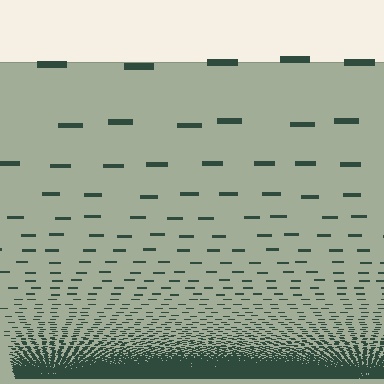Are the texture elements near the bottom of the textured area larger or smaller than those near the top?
Smaller. The gradient is inverted — elements near the bottom are smaller and denser.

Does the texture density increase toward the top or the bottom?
Density increases toward the bottom.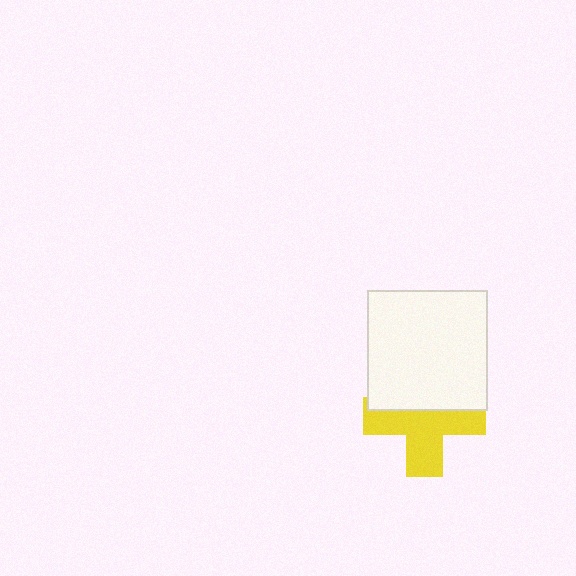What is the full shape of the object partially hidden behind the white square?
The partially hidden object is a yellow cross.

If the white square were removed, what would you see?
You would see the complete yellow cross.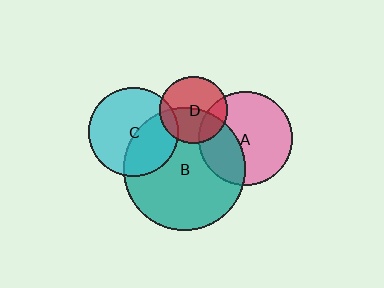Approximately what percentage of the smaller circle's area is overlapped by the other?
Approximately 40%.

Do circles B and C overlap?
Yes.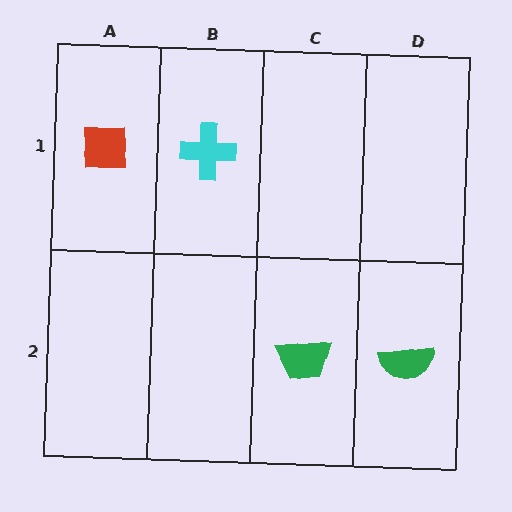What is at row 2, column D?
A green semicircle.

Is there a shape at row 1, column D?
No, that cell is empty.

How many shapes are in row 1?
2 shapes.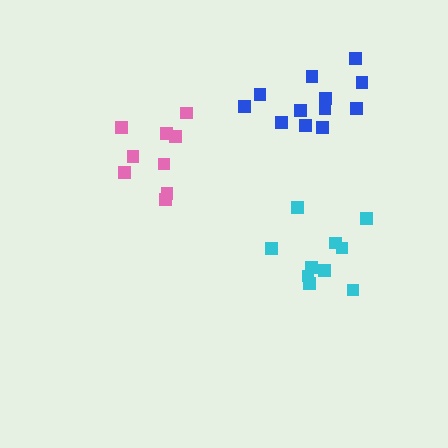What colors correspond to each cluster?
The clusters are colored: cyan, blue, pink.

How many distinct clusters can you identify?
There are 3 distinct clusters.